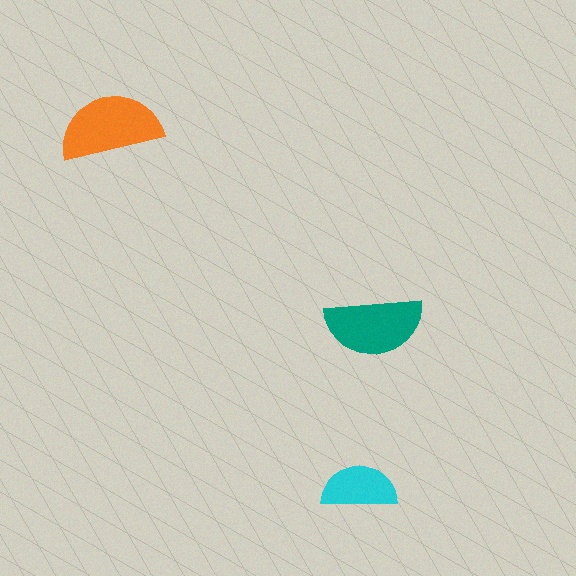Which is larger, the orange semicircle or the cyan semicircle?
The orange one.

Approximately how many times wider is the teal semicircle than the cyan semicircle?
About 1.5 times wider.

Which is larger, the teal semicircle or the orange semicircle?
The orange one.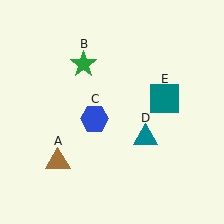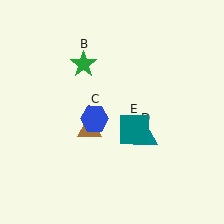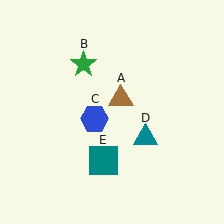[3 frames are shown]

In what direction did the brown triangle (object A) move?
The brown triangle (object A) moved up and to the right.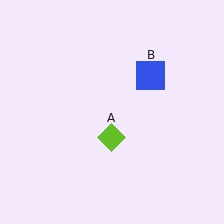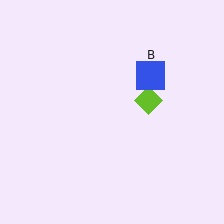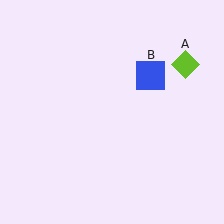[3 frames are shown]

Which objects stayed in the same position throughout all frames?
Blue square (object B) remained stationary.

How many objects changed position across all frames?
1 object changed position: lime diamond (object A).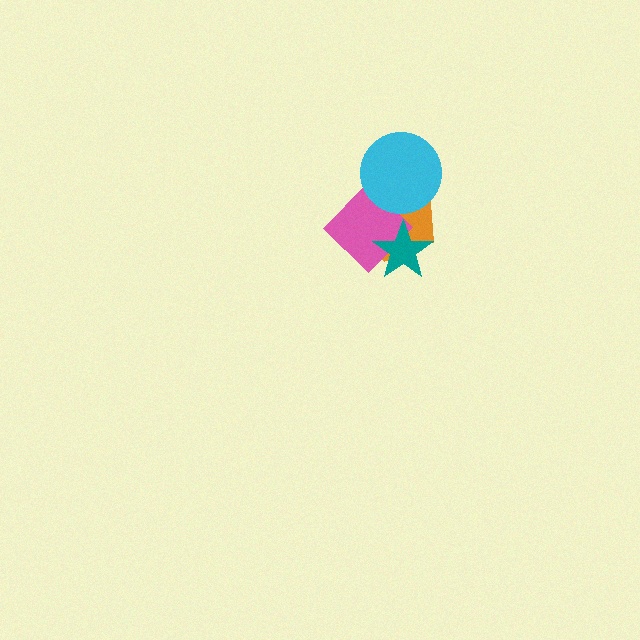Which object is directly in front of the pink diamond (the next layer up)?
The cyan circle is directly in front of the pink diamond.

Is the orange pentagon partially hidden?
Yes, it is partially covered by another shape.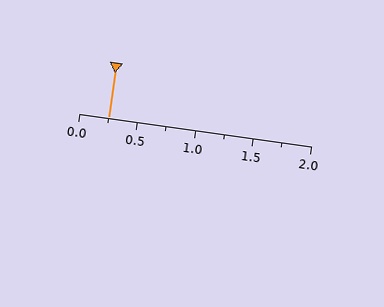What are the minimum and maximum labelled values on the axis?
The axis runs from 0.0 to 2.0.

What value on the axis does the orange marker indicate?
The marker indicates approximately 0.25.